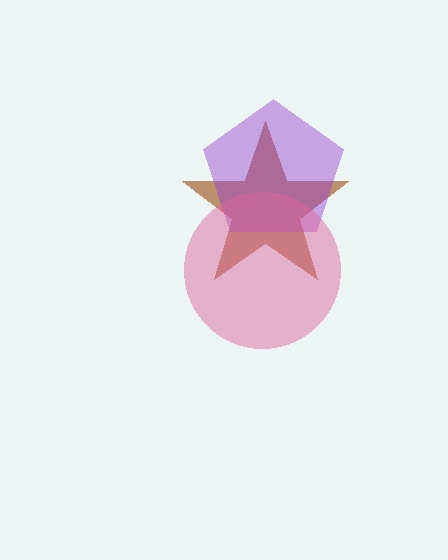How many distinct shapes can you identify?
There are 3 distinct shapes: a brown star, a purple pentagon, a pink circle.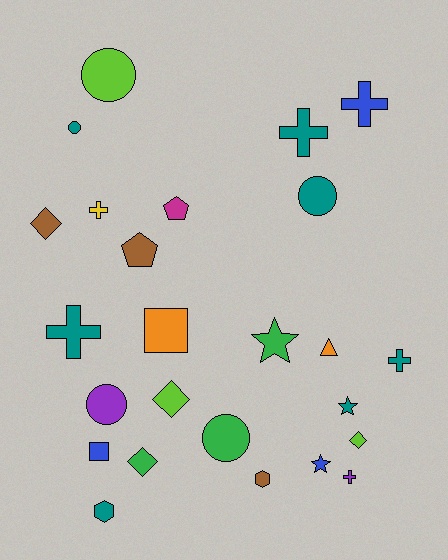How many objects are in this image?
There are 25 objects.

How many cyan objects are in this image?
There are no cyan objects.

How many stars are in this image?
There are 3 stars.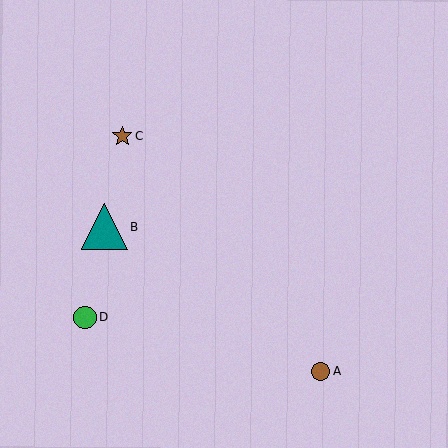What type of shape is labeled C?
Shape C is a brown star.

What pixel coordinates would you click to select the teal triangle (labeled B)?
Click at (104, 227) to select the teal triangle B.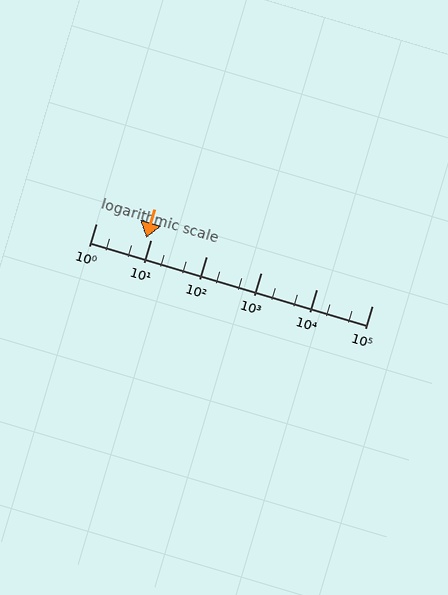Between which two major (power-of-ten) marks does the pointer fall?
The pointer is between 1 and 10.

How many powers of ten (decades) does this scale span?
The scale spans 5 decades, from 1 to 100000.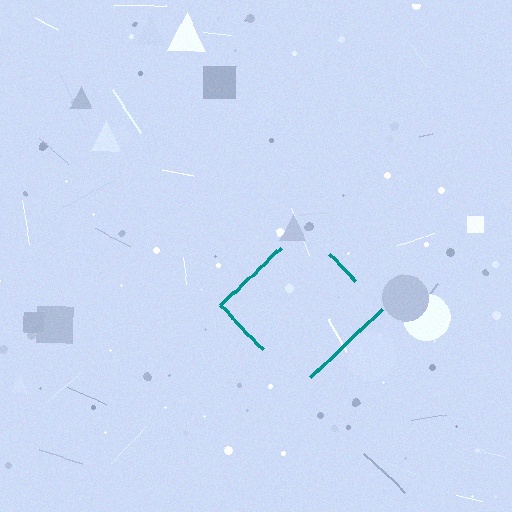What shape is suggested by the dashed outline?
The dashed outline suggests a diamond.